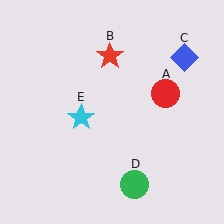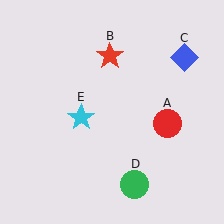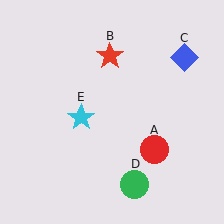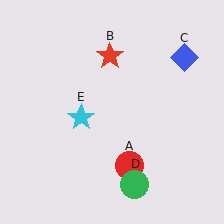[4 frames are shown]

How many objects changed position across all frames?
1 object changed position: red circle (object A).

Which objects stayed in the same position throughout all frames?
Red star (object B) and blue diamond (object C) and green circle (object D) and cyan star (object E) remained stationary.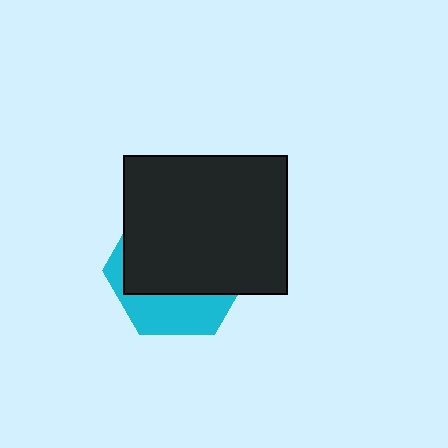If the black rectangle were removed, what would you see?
You would see the complete cyan hexagon.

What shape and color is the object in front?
The object in front is a black rectangle.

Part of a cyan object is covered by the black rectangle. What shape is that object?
It is a hexagon.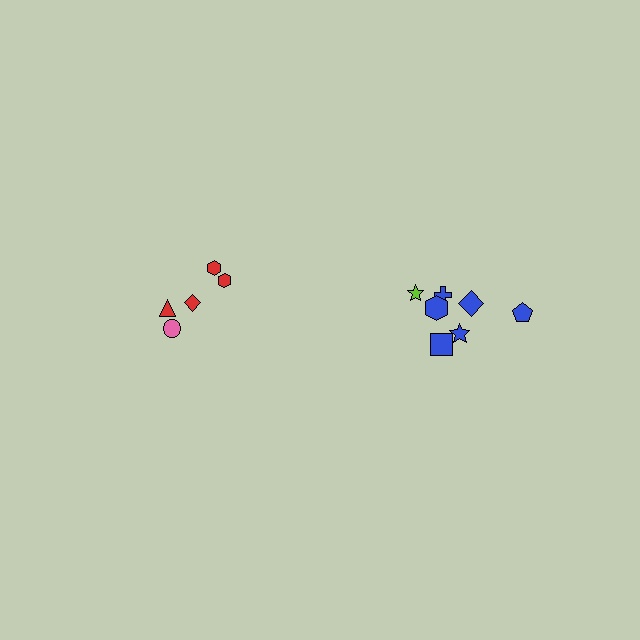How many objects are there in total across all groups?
There are 12 objects.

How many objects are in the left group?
There are 5 objects.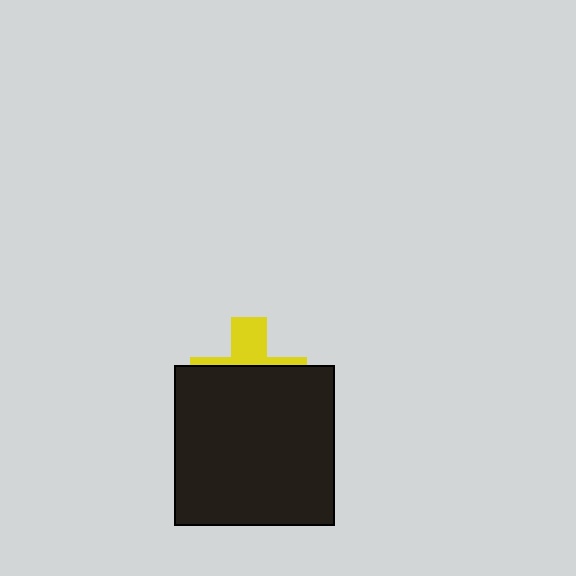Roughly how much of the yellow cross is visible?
A small part of it is visible (roughly 33%).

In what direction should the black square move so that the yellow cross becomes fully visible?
The black square should move down. That is the shortest direction to clear the overlap and leave the yellow cross fully visible.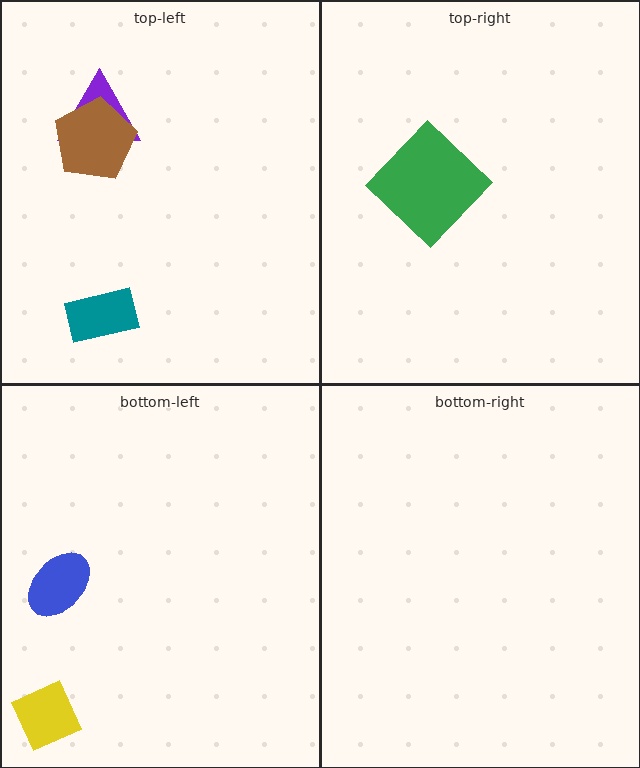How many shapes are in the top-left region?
3.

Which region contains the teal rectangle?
The top-left region.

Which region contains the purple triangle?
The top-left region.